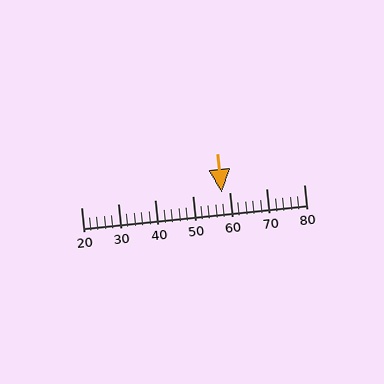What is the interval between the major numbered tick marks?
The major tick marks are spaced 10 units apart.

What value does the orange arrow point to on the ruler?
The orange arrow points to approximately 58.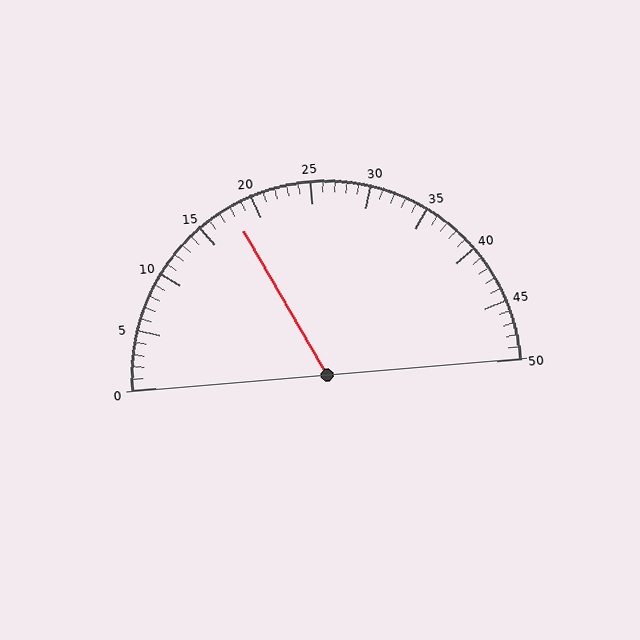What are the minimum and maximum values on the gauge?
The gauge ranges from 0 to 50.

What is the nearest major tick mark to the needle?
The nearest major tick mark is 20.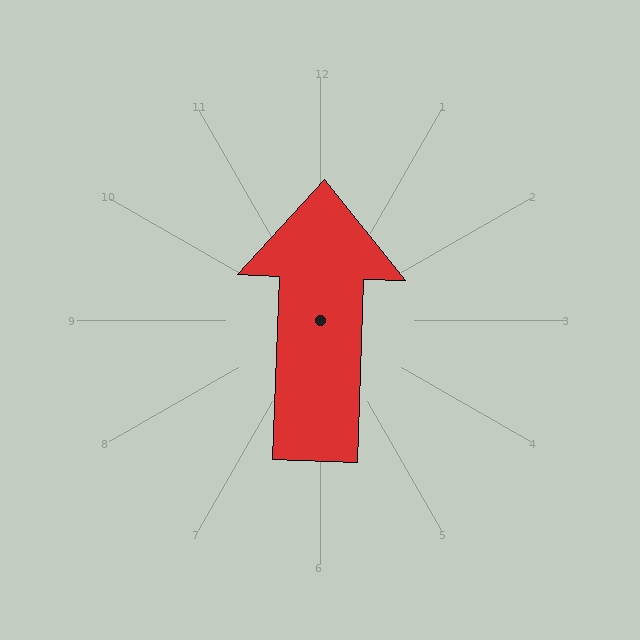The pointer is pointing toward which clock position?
Roughly 12 o'clock.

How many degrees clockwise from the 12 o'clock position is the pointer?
Approximately 2 degrees.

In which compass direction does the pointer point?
North.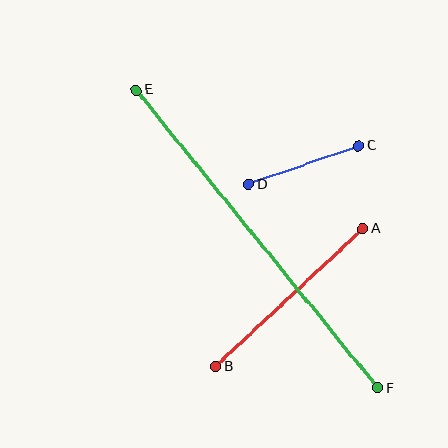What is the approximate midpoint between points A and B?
The midpoint is at approximately (289, 298) pixels.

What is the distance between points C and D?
The distance is approximately 116 pixels.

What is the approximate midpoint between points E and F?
The midpoint is at approximately (257, 239) pixels.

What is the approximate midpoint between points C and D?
The midpoint is at approximately (304, 165) pixels.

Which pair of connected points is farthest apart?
Points E and F are farthest apart.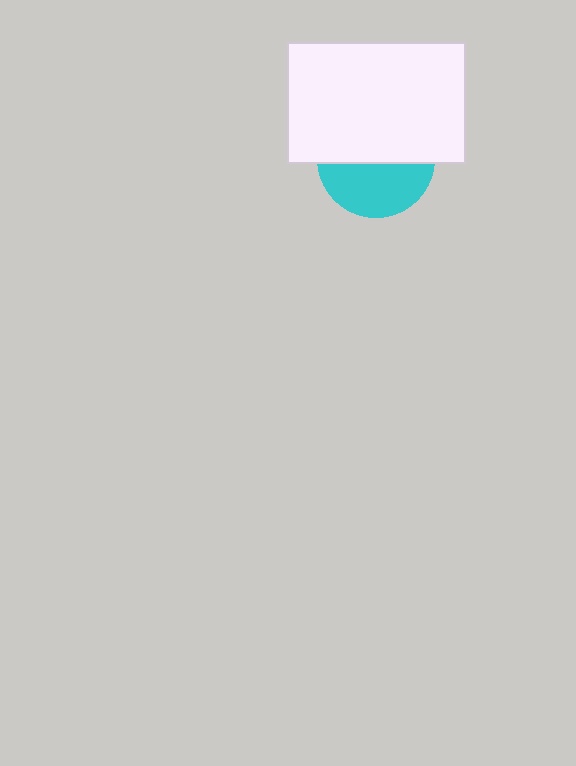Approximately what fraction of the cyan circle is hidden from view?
Roughly 55% of the cyan circle is hidden behind the white rectangle.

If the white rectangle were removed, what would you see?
You would see the complete cyan circle.